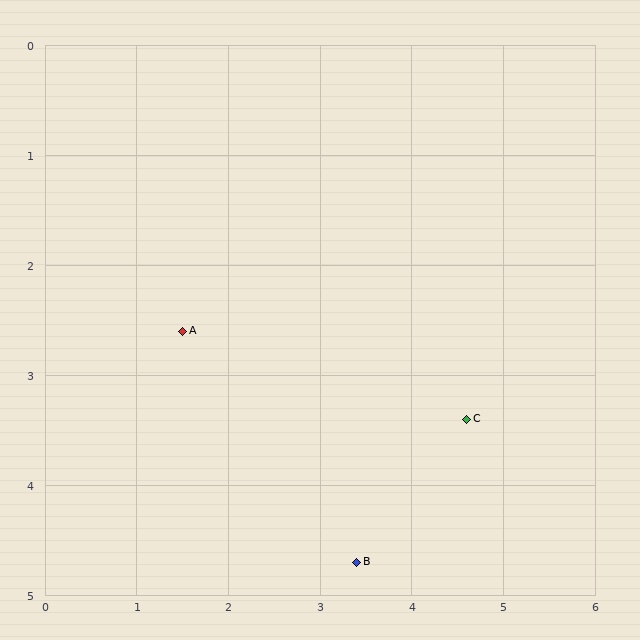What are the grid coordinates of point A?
Point A is at approximately (1.5, 2.6).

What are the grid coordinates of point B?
Point B is at approximately (3.4, 4.7).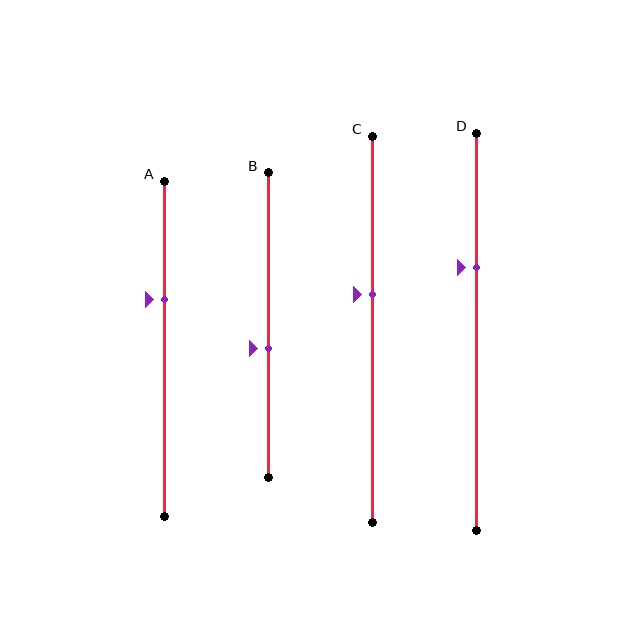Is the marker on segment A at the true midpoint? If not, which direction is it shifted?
No, the marker on segment A is shifted upward by about 15% of the segment length.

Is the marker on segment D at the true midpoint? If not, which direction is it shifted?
No, the marker on segment D is shifted upward by about 16% of the segment length.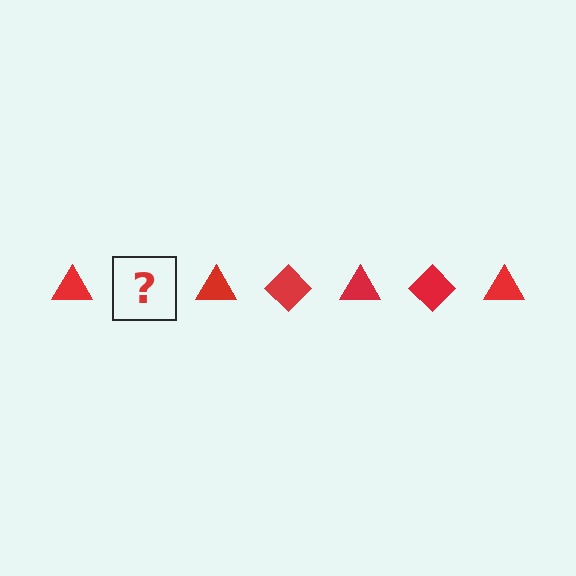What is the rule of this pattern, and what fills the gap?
The rule is that the pattern cycles through triangle, diamond shapes in red. The gap should be filled with a red diamond.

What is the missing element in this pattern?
The missing element is a red diamond.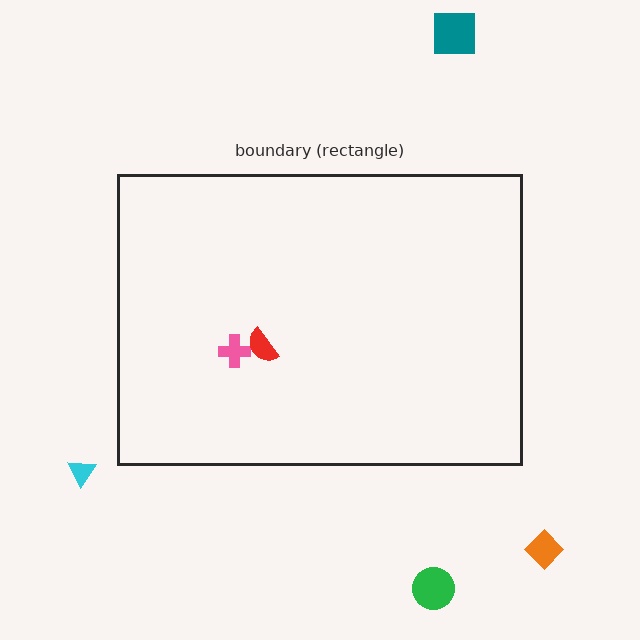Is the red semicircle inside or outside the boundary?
Inside.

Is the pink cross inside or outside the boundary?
Inside.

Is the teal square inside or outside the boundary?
Outside.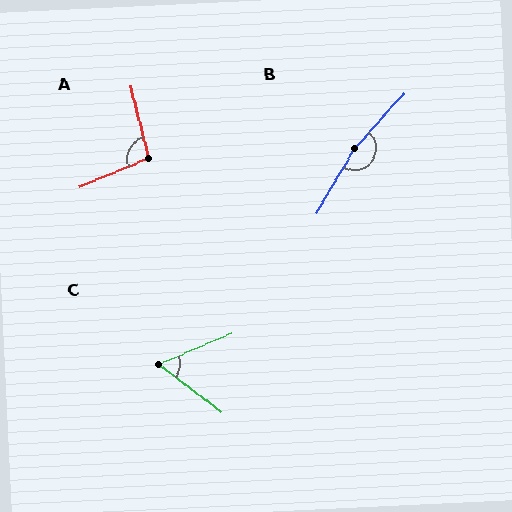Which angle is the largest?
B, at approximately 168 degrees.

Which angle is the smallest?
C, at approximately 60 degrees.